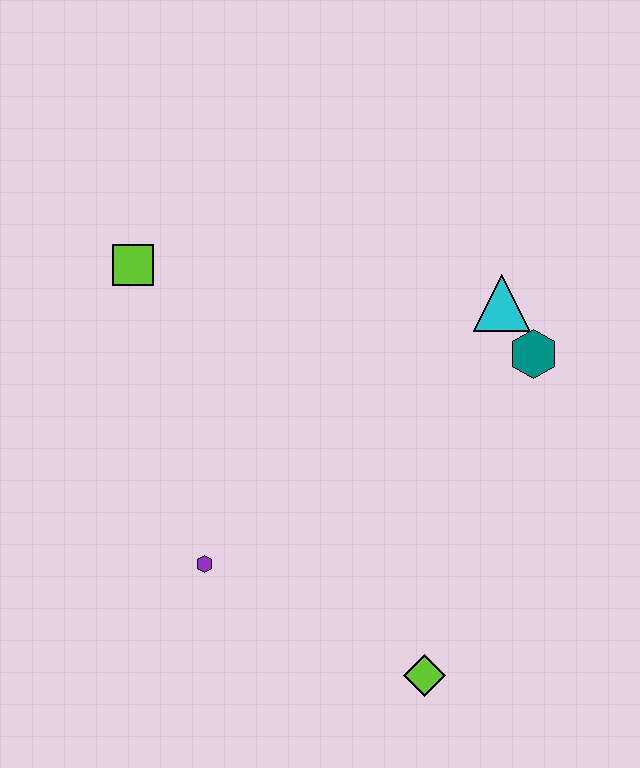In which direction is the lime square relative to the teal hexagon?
The lime square is to the left of the teal hexagon.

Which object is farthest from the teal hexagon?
The lime square is farthest from the teal hexagon.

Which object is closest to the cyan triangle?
The teal hexagon is closest to the cyan triangle.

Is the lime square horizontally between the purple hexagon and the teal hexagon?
No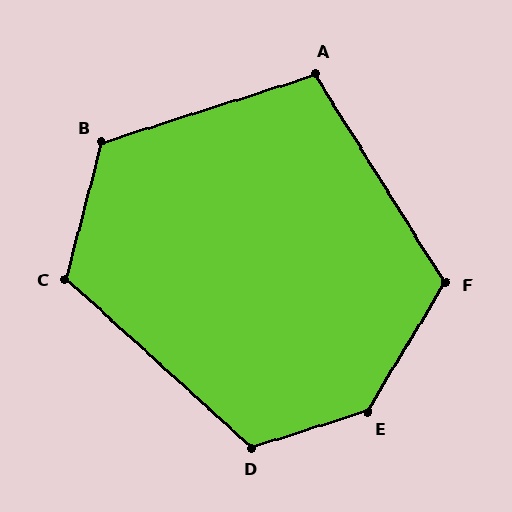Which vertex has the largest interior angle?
E, at approximately 138 degrees.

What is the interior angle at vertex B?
Approximately 122 degrees (obtuse).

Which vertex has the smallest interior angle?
A, at approximately 104 degrees.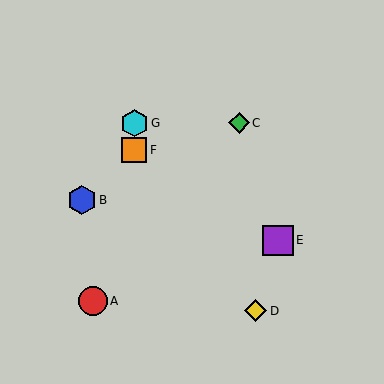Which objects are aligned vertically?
Objects F, G are aligned vertically.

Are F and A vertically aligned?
No, F is at x≈134 and A is at x≈93.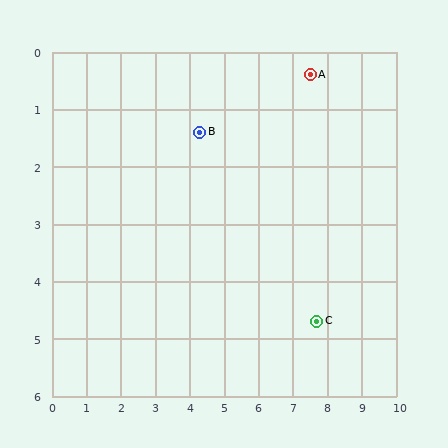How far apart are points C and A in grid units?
Points C and A are about 4.3 grid units apart.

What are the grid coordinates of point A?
Point A is at approximately (7.5, 0.4).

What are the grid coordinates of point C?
Point C is at approximately (7.7, 4.7).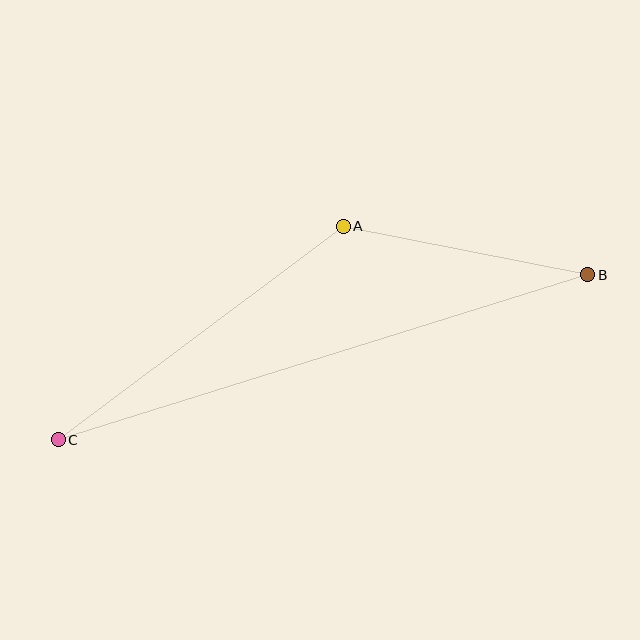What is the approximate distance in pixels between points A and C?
The distance between A and C is approximately 356 pixels.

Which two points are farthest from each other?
Points B and C are farthest from each other.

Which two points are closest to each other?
Points A and B are closest to each other.